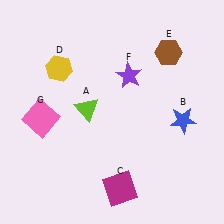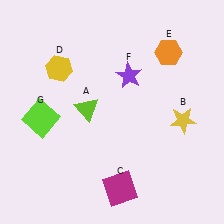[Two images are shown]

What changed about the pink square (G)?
In Image 1, G is pink. In Image 2, it changed to lime.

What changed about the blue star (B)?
In Image 1, B is blue. In Image 2, it changed to yellow.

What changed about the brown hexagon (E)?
In Image 1, E is brown. In Image 2, it changed to orange.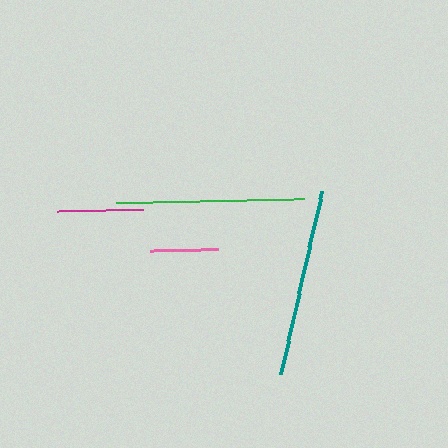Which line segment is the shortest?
The pink line is the shortest at approximately 68 pixels.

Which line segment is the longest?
The green line is the longest at approximately 189 pixels.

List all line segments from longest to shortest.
From longest to shortest: green, teal, magenta, pink.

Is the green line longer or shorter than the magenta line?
The green line is longer than the magenta line.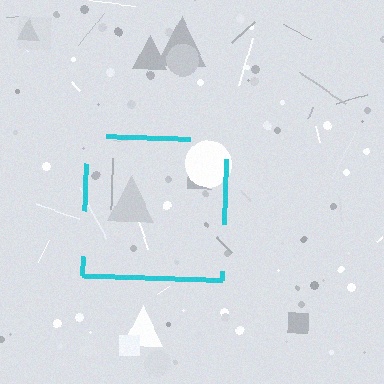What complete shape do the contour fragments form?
The contour fragments form a square.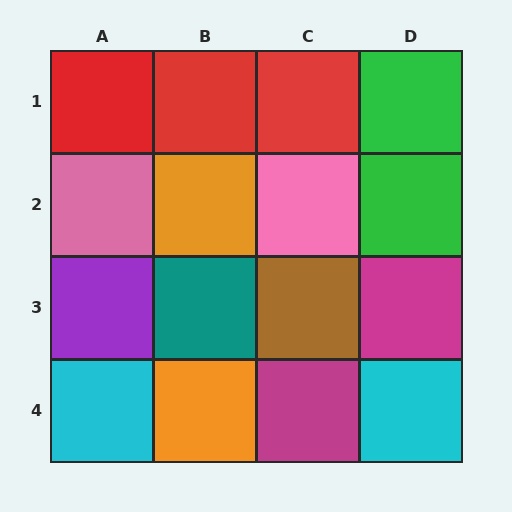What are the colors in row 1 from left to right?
Red, red, red, green.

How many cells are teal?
1 cell is teal.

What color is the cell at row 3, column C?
Brown.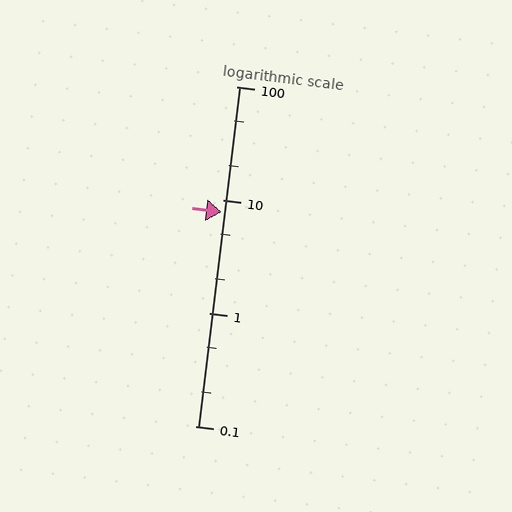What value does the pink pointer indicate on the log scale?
The pointer indicates approximately 7.7.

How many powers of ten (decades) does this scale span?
The scale spans 3 decades, from 0.1 to 100.